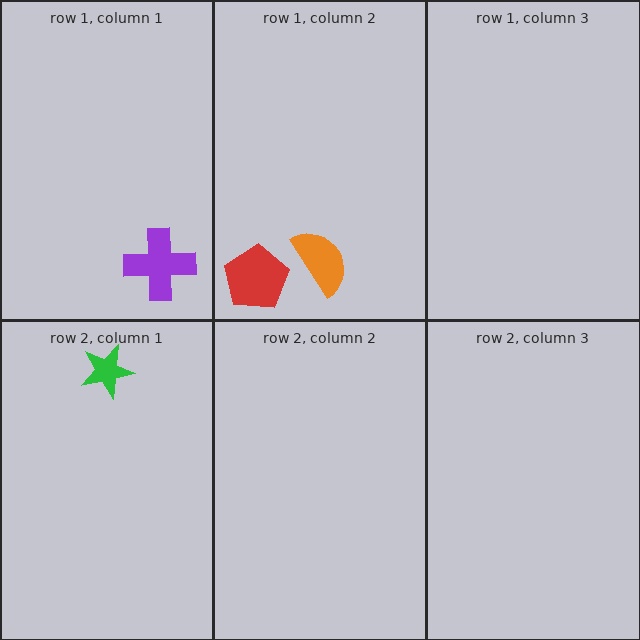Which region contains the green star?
The row 2, column 1 region.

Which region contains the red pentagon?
The row 1, column 2 region.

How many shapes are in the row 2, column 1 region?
1.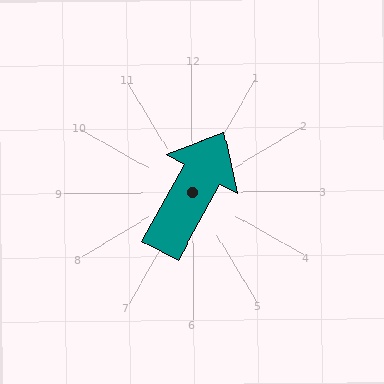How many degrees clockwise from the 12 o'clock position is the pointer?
Approximately 29 degrees.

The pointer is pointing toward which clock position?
Roughly 1 o'clock.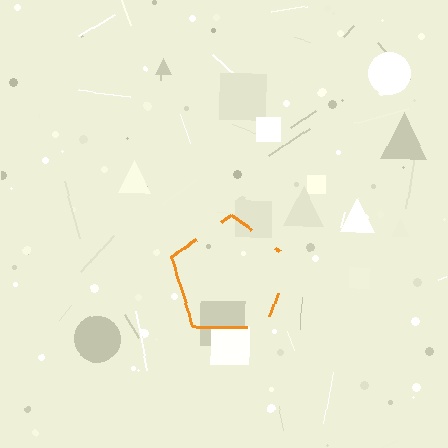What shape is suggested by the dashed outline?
The dashed outline suggests a pentagon.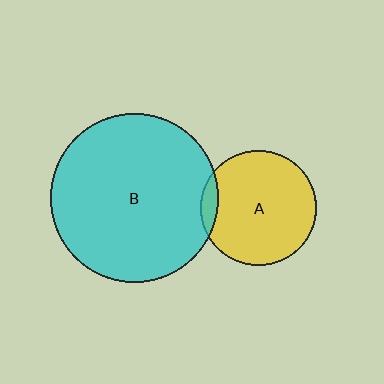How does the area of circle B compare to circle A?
Approximately 2.1 times.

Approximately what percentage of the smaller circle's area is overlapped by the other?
Approximately 5%.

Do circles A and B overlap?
Yes.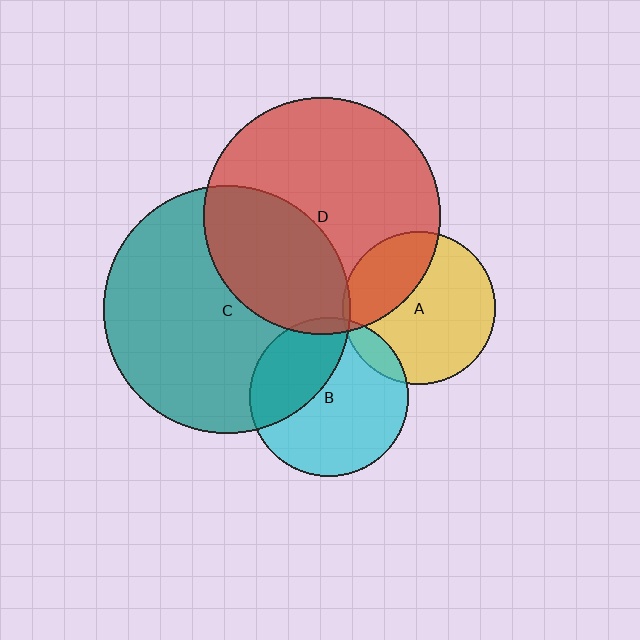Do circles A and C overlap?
Yes.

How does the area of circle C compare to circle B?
Approximately 2.4 times.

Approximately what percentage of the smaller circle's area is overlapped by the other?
Approximately 5%.